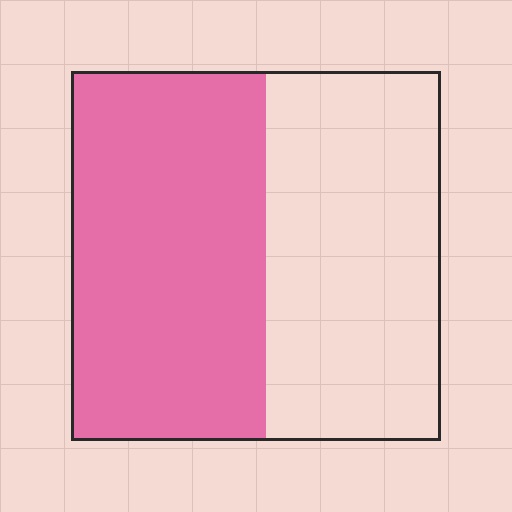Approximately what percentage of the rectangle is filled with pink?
Approximately 55%.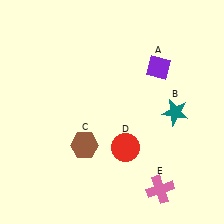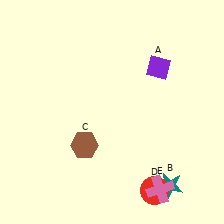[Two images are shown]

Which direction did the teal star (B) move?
The teal star (B) moved down.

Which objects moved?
The objects that moved are: the teal star (B), the red circle (D).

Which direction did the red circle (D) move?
The red circle (D) moved down.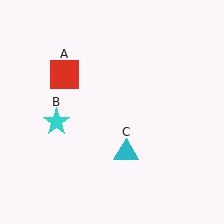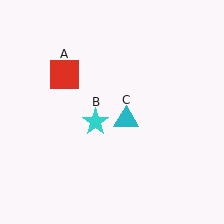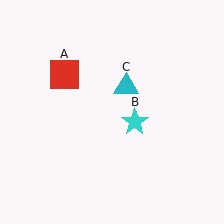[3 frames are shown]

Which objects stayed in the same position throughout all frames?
Red square (object A) remained stationary.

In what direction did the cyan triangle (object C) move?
The cyan triangle (object C) moved up.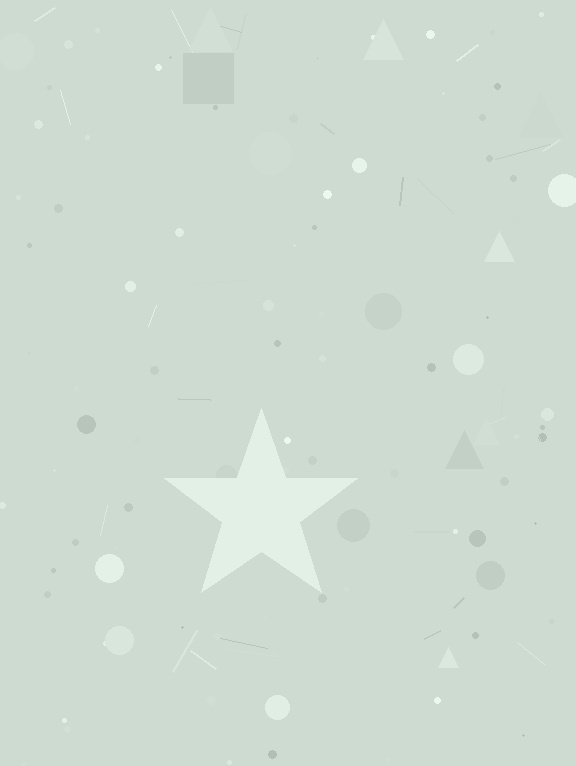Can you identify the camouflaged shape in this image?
The camouflaged shape is a star.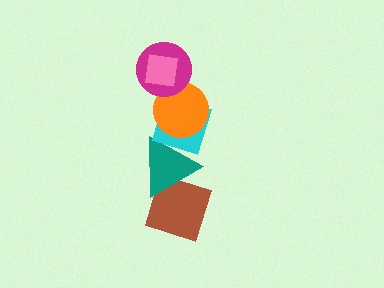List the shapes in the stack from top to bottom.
From top to bottom: the pink square, the magenta circle, the orange circle, the cyan diamond, the teal triangle, the brown diamond.